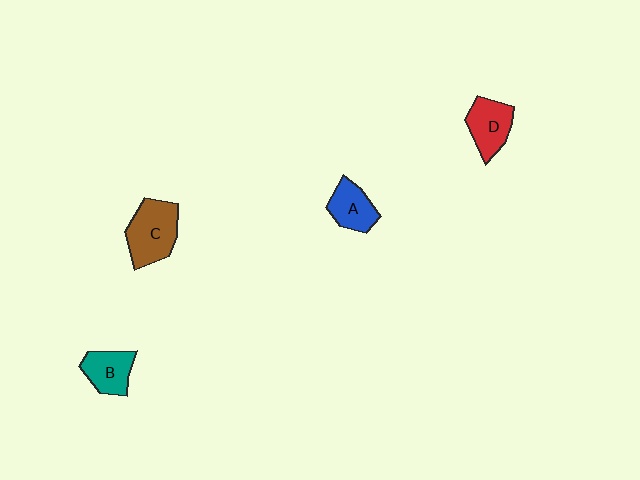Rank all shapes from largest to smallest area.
From largest to smallest: C (brown), D (red), B (teal), A (blue).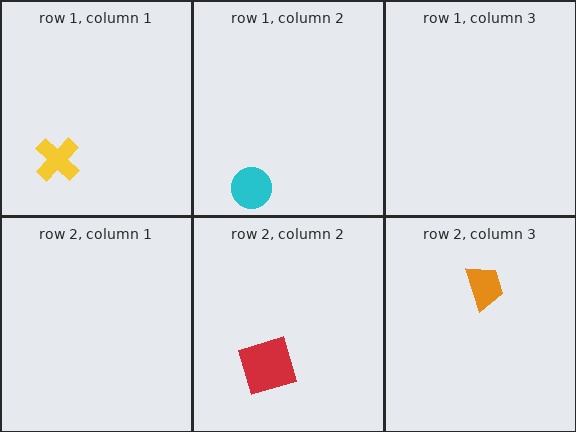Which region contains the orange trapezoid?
The row 2, column 3 region.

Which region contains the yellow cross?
The row 1, column 1 region.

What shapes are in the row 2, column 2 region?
The red square.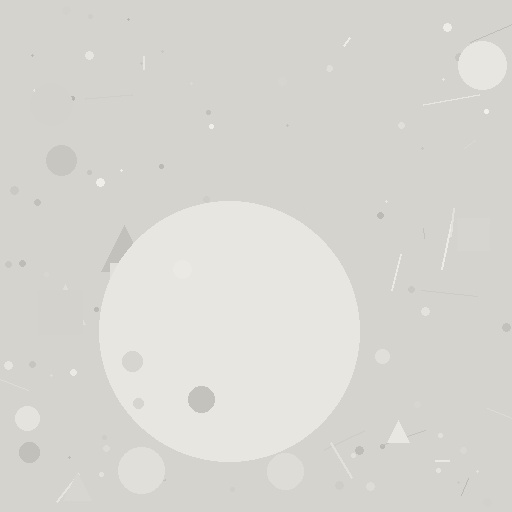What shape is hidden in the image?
A circle is hidden in the image.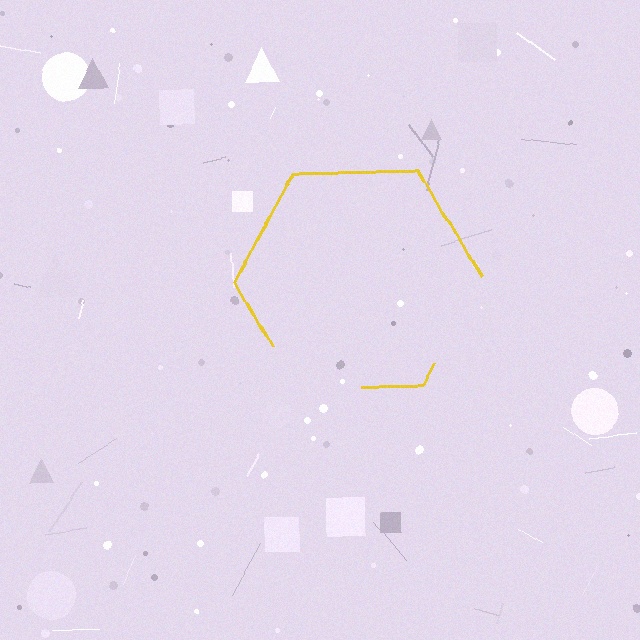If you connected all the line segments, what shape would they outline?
They would outline a hexagon.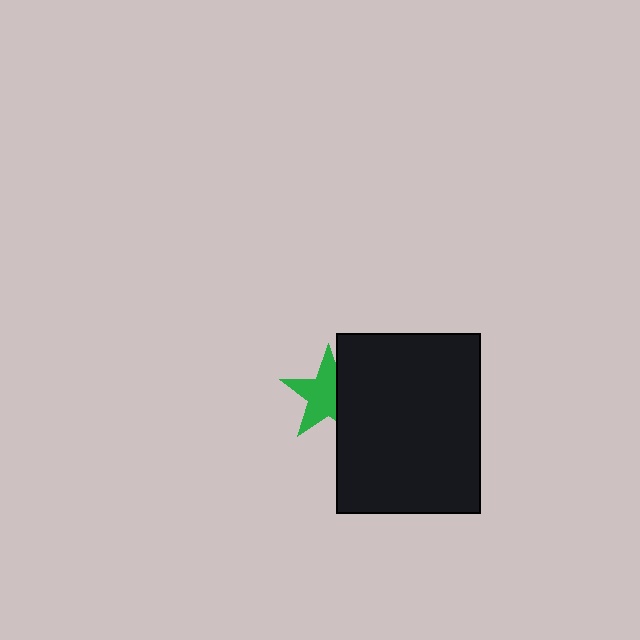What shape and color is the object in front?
The object in front is a black rectangle.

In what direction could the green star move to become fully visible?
The green star could move left. That would shift it out from behind the black rectangle entirely.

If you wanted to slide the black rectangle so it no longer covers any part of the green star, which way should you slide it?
Slide it right — that is the most direct way to separate the two shapes.